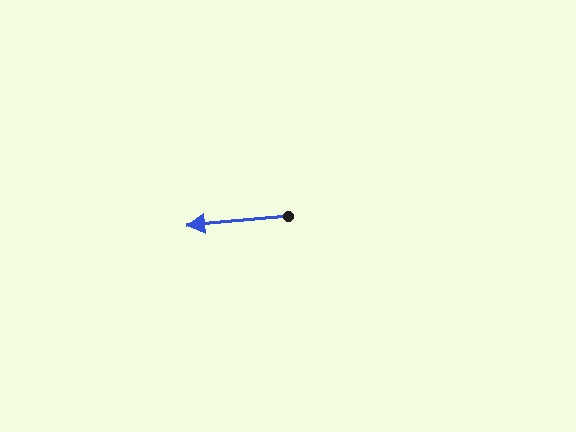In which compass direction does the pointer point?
West.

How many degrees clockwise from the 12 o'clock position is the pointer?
Approximately 265 degrees.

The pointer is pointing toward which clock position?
Roughly 9 o'clock.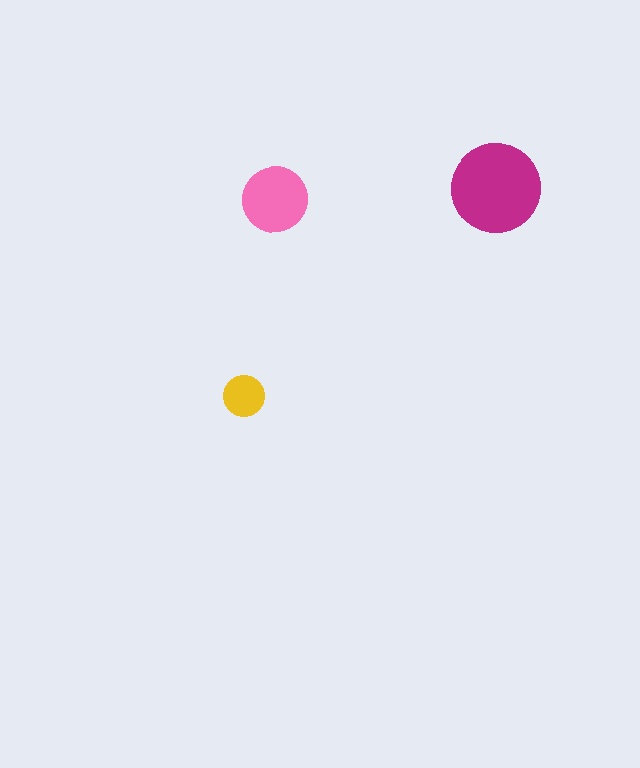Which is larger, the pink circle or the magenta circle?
The magenta one.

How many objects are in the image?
There are 3 objects in the image.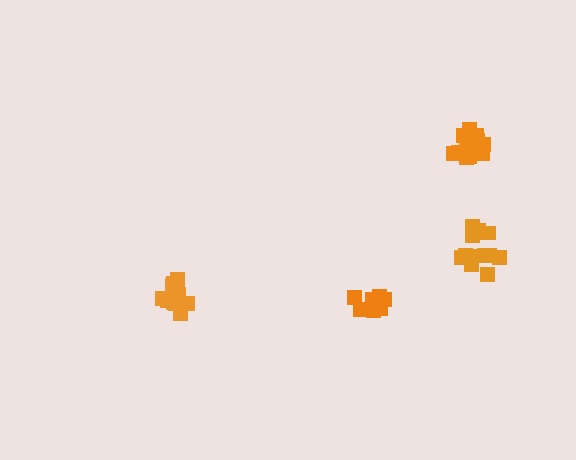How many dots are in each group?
Group 1: 14 dots, Group 2: 13 dots, Group 3: 13 dots, Group 4: 10 dots (50 total).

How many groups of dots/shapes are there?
There are 4 groups.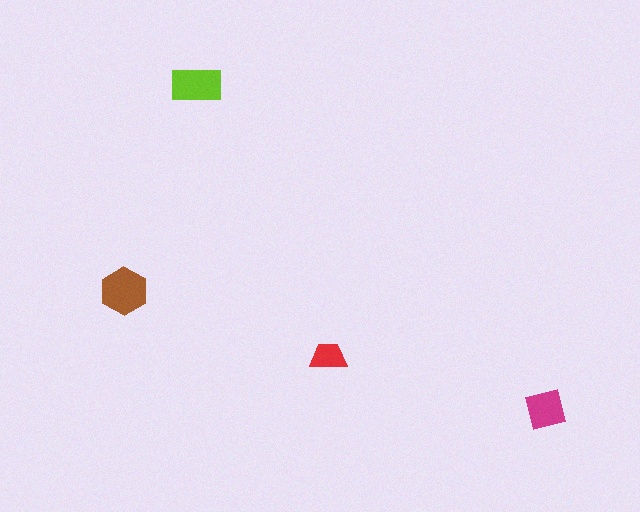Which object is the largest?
The brown hexagon.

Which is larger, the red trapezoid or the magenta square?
The magenta square.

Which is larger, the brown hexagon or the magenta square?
The brown hexagon.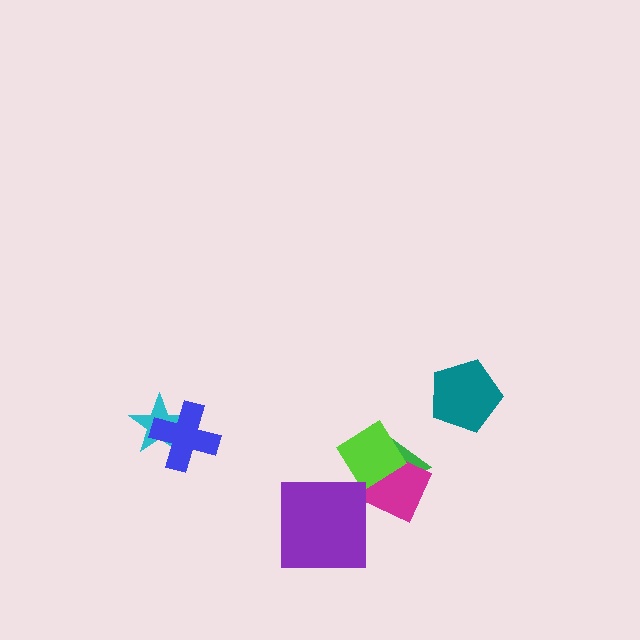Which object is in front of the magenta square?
The lime diamond is in front of the magenta square.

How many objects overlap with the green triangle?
2 objects overlap with the green triangle.